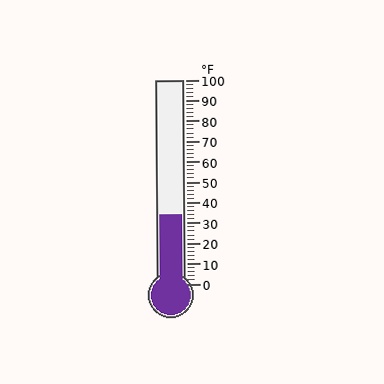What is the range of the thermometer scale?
The thermometer scale ranges from 0°F to 100°F.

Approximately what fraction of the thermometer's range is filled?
The thermometer is filled to approximately 35% of its range.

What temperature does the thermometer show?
The thermometer shows approximately 34°F.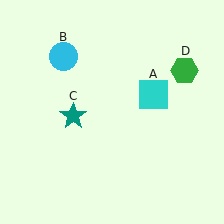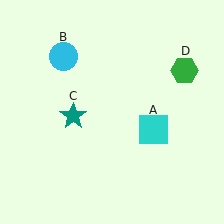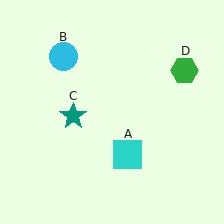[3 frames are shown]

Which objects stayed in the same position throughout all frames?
Cyan circle (object B) and teal star (object C) and green hexagon (object D) remained stationary.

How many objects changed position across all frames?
1 object changed position: cyan square (object A).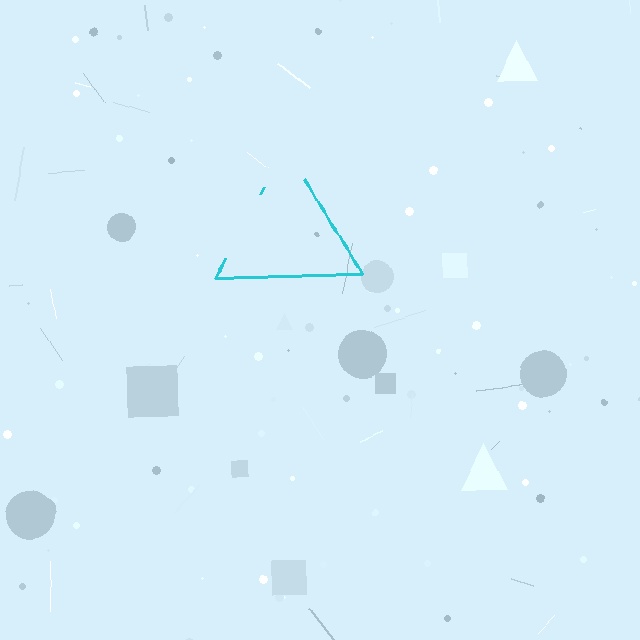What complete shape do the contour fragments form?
The contour fragments form a triangle.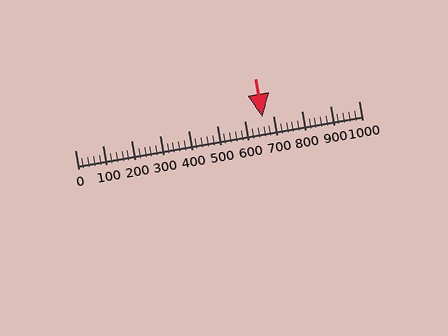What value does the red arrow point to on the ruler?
The red arrow points to approximately 660.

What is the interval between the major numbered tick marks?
The major tick marks are spaced 100 units apart.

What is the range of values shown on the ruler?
The ruler shows values from 0 to 1000.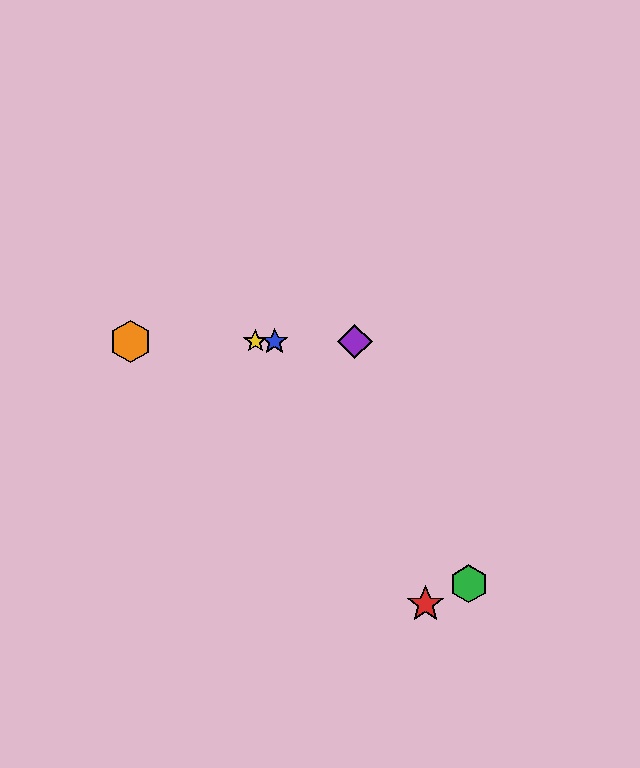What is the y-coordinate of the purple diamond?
The purple diamond is at y≈341.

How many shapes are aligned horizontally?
4 shapes (the blue star, the yellow star, the purple diamond, the orange hexagon) are aligned horizontally.